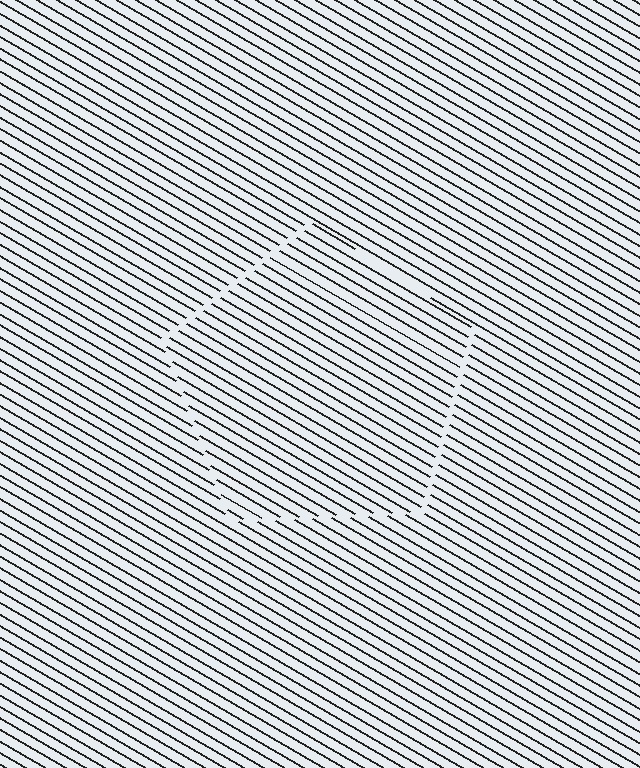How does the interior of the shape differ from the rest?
The interior of the shape contains the same grating, shifted by half a period — the contour is defined by the phase discontinuity where line-ends from the inner and outer gratings abut.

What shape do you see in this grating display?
An illusory pentagon. The interior of the shape contains the same grating, shifted by half a period — the contour is defined by the phase discontinuity where line-ends from the inner and outer gratings abut.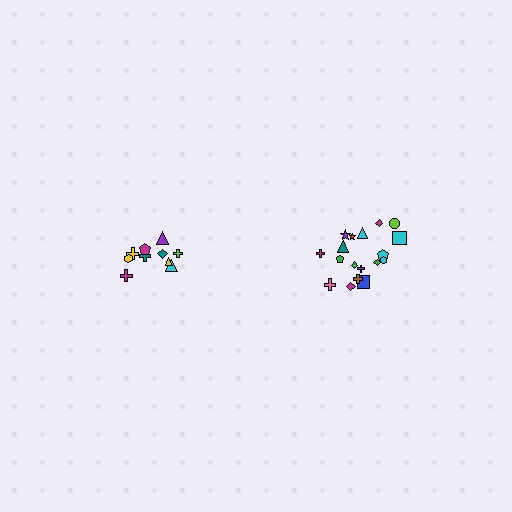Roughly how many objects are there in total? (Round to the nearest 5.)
Roughly 30 objects in total.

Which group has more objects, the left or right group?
The right group.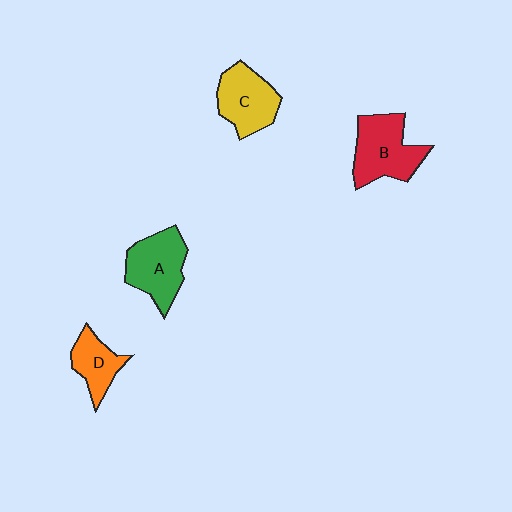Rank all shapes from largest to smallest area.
From largest to smallest: B (red), A (green), C (yellow), D (orange).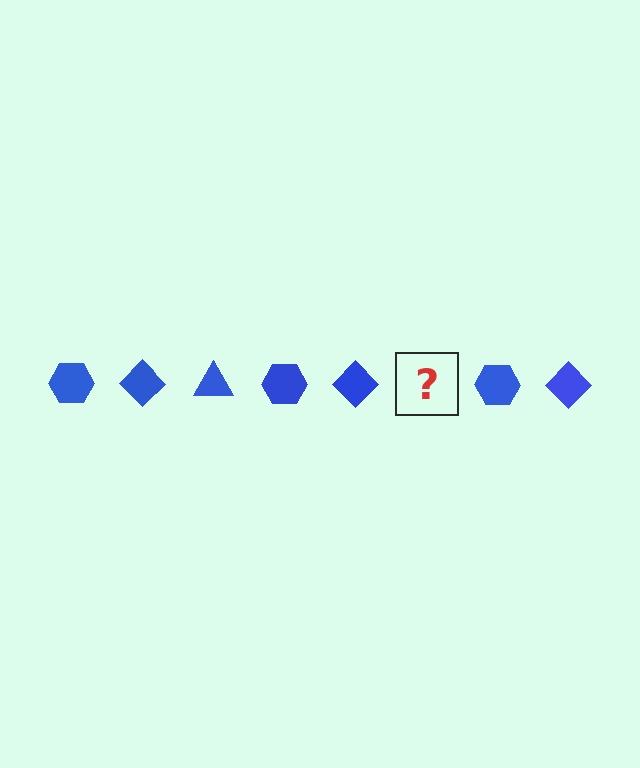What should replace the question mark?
The question mark should be replaced with a blue triangle.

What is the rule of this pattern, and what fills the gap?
The rule is that the pattern cycles through hexagon, diamond, triangle shapes in blue. The gap should be filled with a blue triangle.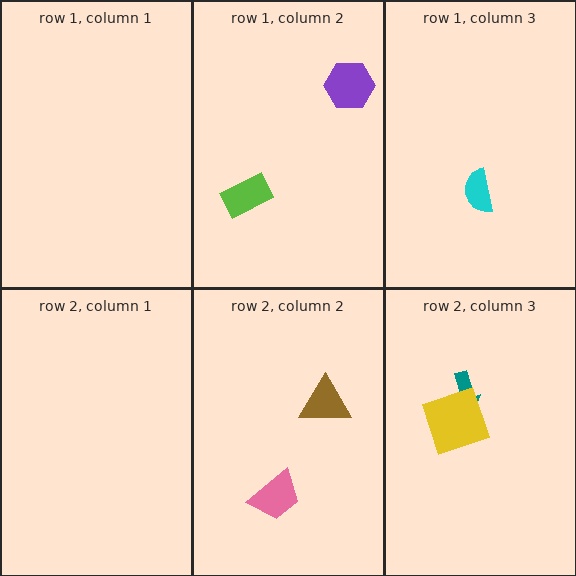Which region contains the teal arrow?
The row 2, column 3 region.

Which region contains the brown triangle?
The row 2, column 2 region.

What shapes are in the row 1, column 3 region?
The cyan semicircle.